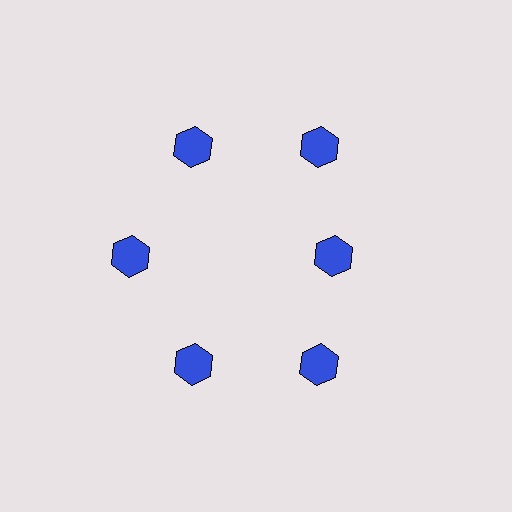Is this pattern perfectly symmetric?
No. The 6 blue hexagons are arranged in a ring, but one element near the 3 o'clock position is pulled inward toward the center, breaking the 6-fold rotational symmetry.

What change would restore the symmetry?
The symmetry would be restored by moving it outward, back onto the ring so that all 6 hexagons sit at equal angles and equal distance from the center.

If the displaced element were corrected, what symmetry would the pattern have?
It would have 6-fold rotational symmetry — the pattern would map onto itself every 60 degrees.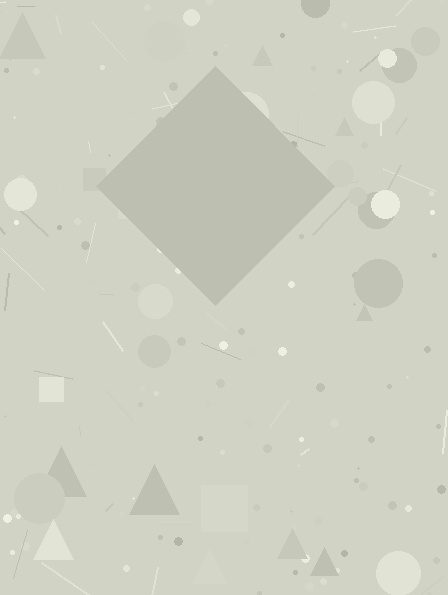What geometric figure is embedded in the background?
A diamond is embedded in the background.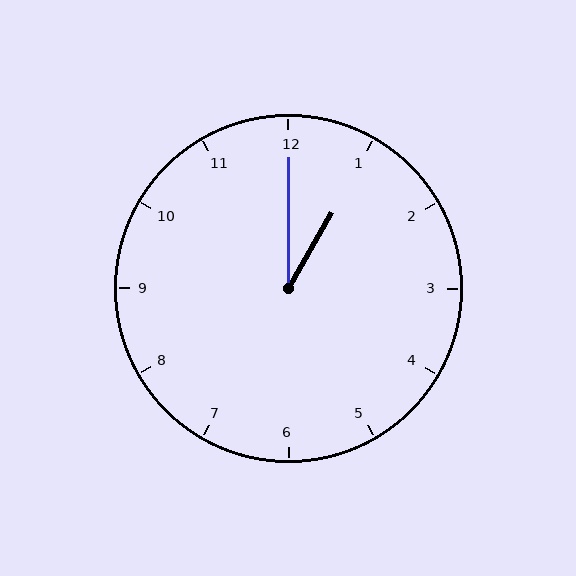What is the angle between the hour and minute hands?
Approximately 30 degrees.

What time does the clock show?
1:00.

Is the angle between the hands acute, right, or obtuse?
It is acute.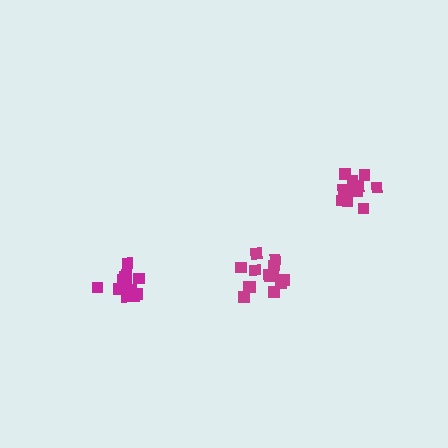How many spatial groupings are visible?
There are 3 spatial groupings.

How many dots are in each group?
Group 1: 14 dots, Group 2: 13 dots, Group 3: 13 dots (40 total).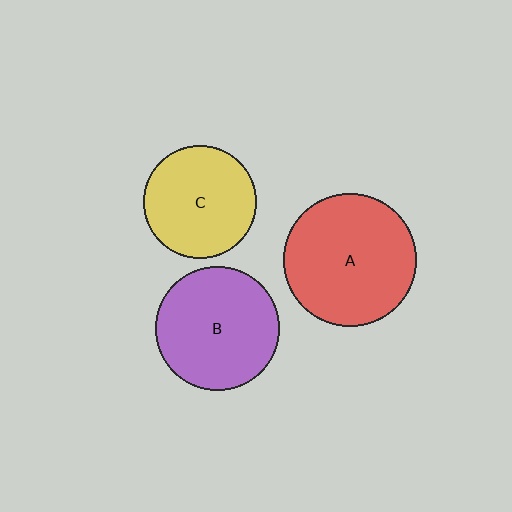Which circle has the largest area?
Circle A (red).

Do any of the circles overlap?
No, none of the circles overlap.